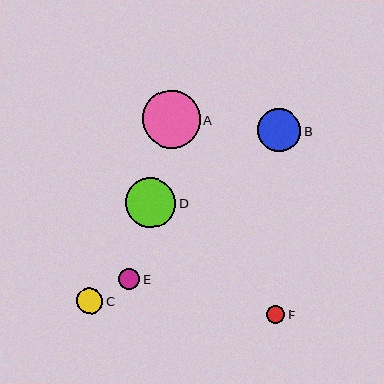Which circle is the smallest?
Circle F is the smallest with a size of approximately 18 pixels.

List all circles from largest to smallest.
From largest to smallest: A, D, B, C, E, F.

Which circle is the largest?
Circle A is the largest with a size of approximately 58 pixels.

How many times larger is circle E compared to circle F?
Circle E is approximately 1.2 times the size of circle F.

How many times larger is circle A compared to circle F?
Circle A is approximately 3.2 times the size of circle F.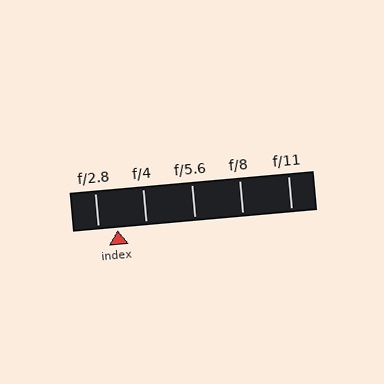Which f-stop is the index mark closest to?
The index mark is closest to f/2.8.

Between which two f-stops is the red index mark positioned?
The index mark is between f/2.8 and f/4.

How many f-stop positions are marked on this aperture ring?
There are 5 f-stop positions marked.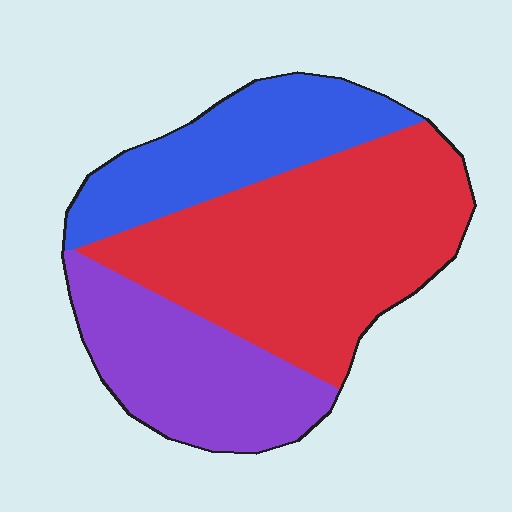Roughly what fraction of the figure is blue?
Blue covers roughly 25% of the figure.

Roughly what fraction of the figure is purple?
Purple covers 26% of the figure.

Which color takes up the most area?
Red, at roughly 50%.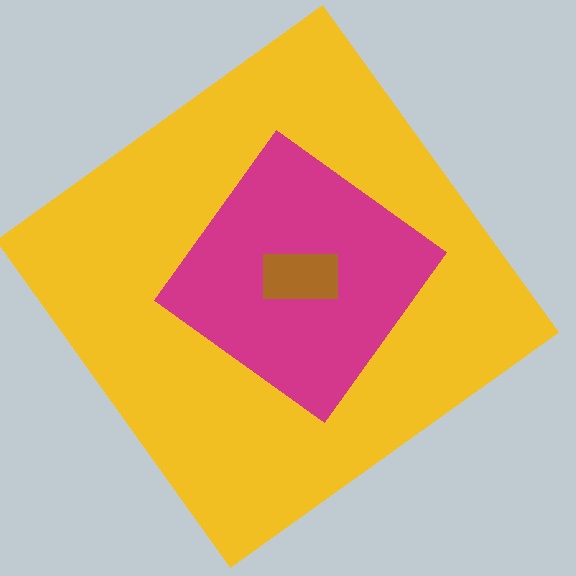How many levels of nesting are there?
3.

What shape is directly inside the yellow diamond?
The magenta diamond.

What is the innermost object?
The brown rectangle.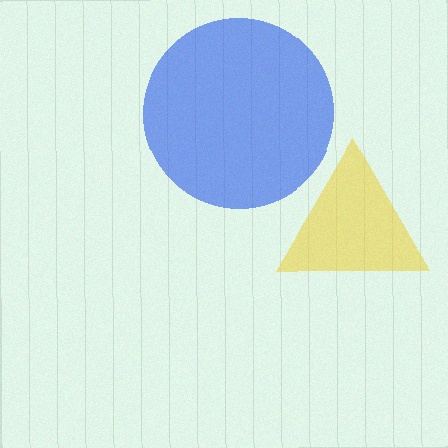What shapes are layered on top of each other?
The layered shapes are: a yellow triangle, a blue circle.